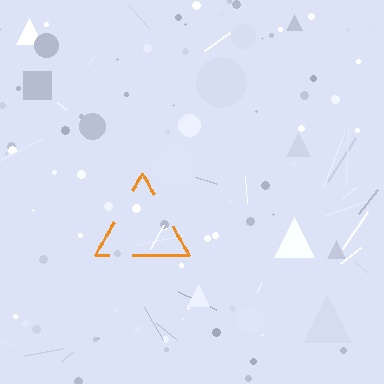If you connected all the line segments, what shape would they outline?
They would outline a triangle.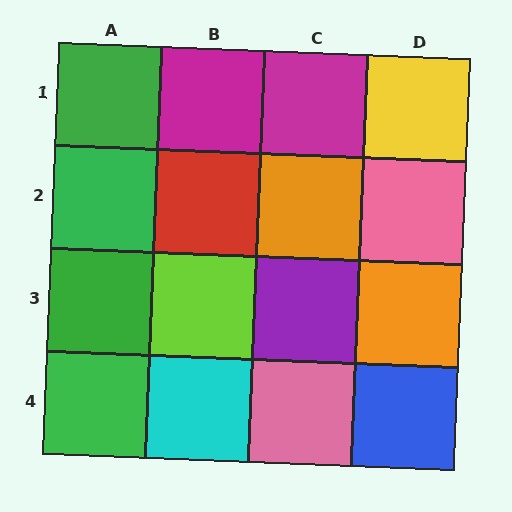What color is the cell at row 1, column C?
Magenta.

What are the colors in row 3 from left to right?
Green, lime, purple, orange.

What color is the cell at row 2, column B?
Red.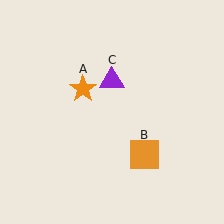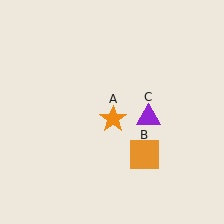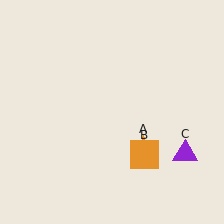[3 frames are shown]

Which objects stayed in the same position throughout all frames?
Orange square (object B) remained stationary.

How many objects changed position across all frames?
2 objects changed position: orange star (object A), purple triangle (object C).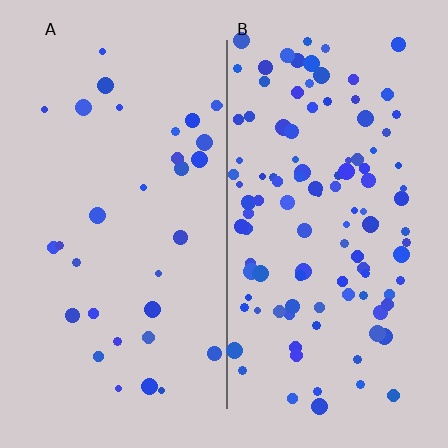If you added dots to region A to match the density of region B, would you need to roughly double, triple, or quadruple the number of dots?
Approximately triple.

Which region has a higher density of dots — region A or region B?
B (the right).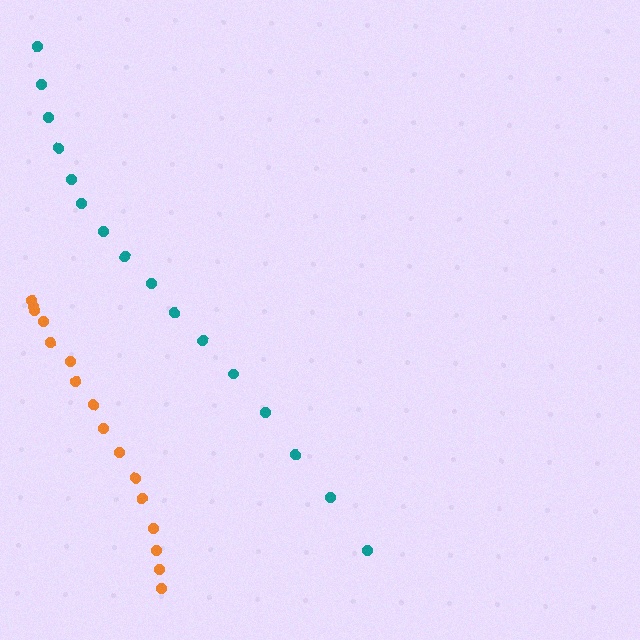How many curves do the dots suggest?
There are 2 distinct paths.